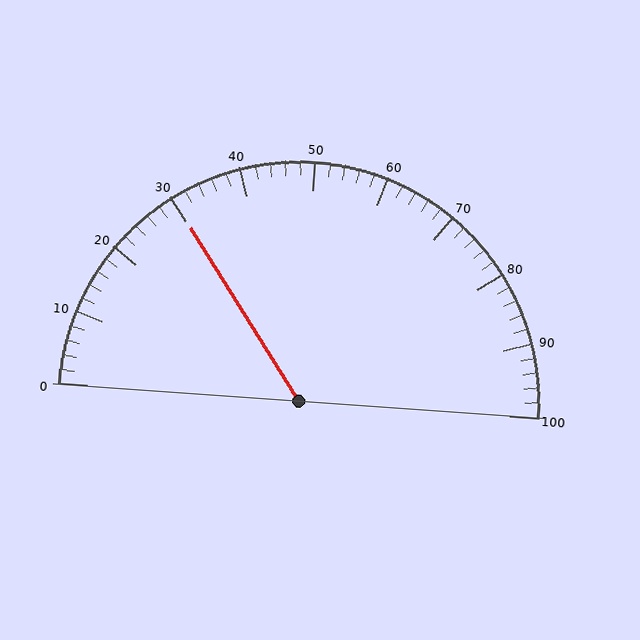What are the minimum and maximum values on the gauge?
The gauge ranges from 0 to 100.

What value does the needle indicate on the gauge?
The needle indicates approximately 30.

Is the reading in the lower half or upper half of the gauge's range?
The reading is in the lower half of the range (0 to 100).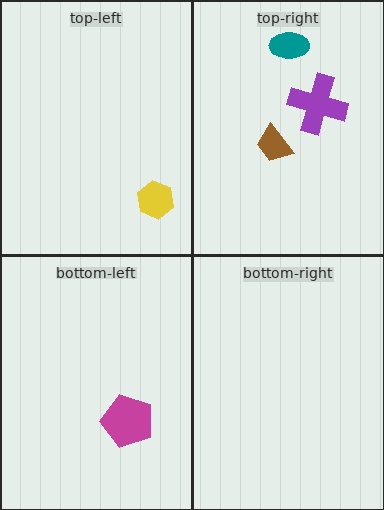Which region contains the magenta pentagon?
The bottom-left region.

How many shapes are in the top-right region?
3.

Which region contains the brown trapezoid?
The top-right region.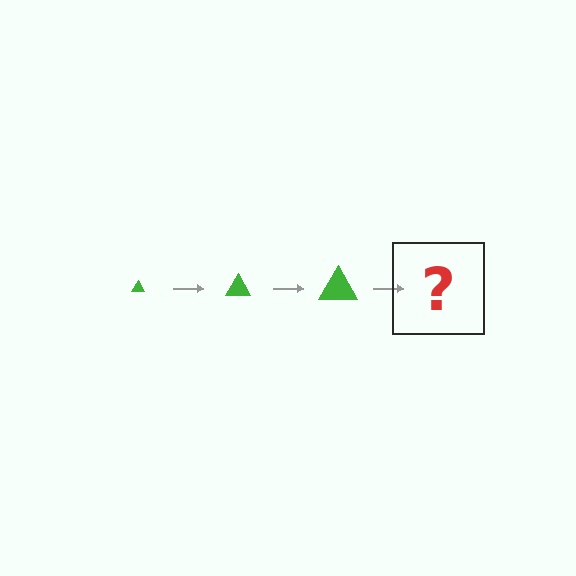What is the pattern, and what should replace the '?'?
The pattern is that the triangle gets progressively larger each step. The '?' should be a green triangle, larger than the previous one.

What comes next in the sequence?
The next element should be a green triangle, larger than the previous one.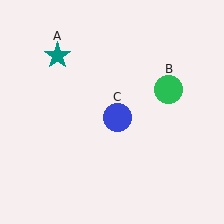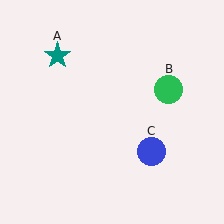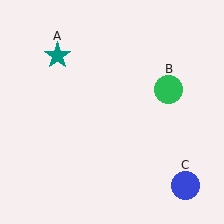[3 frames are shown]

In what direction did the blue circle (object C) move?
The blue circle (object C) moved down and to the right.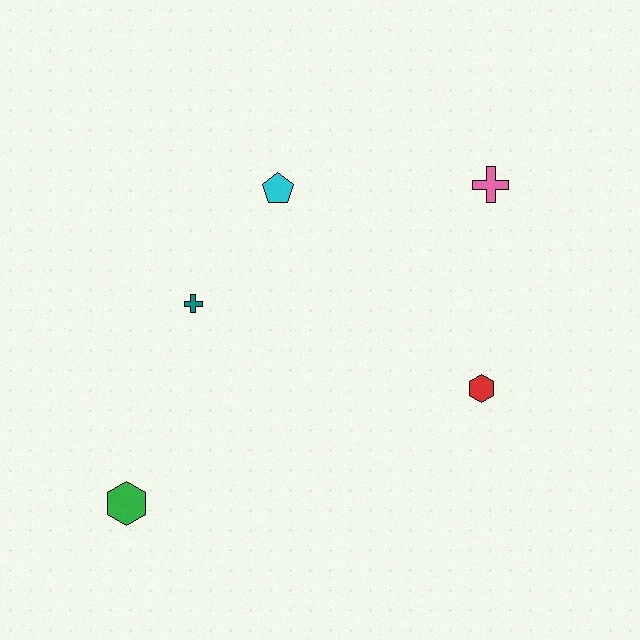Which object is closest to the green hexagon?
The teal cross is closest to the green hexagon.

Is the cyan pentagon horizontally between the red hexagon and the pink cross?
No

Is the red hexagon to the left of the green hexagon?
No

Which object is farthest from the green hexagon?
The pink cross is farthest from the green hexagon.